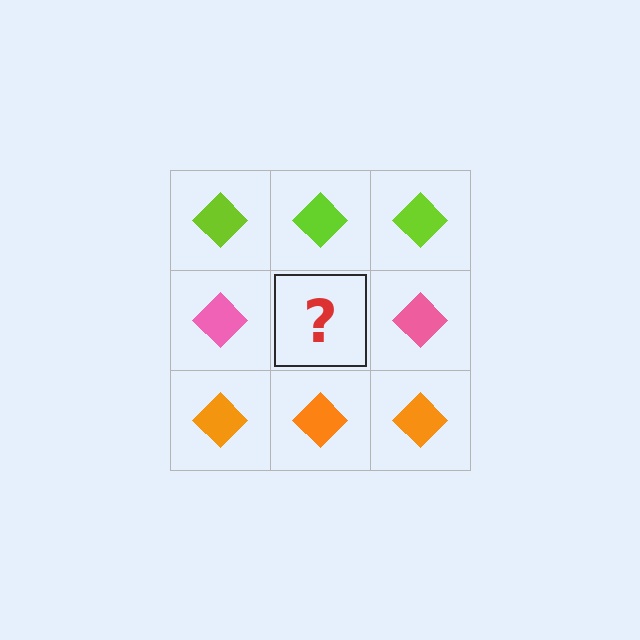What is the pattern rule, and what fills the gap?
The rule is that each row has a consistent color. The gap should be filled with a pink diamond.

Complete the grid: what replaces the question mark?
The question mark should be replaced with a pink diamond.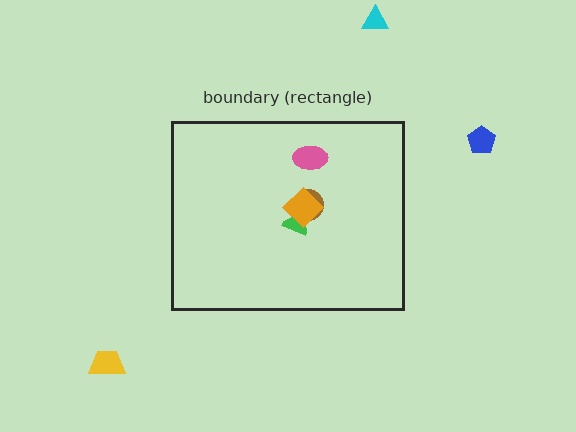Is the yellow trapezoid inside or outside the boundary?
Outside.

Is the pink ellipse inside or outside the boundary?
Inside.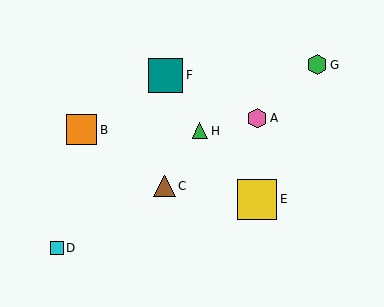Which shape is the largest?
The yellow square (labeled E) is the largest.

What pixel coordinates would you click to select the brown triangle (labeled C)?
Click at (164, 186) to select the brown triangle C.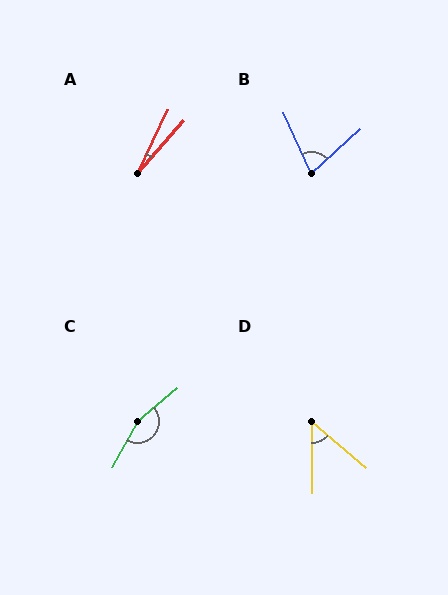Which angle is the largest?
C, at approximately 158 degrees.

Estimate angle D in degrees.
Approximately 49 degrees.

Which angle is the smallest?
A, at approximately 15 degrees.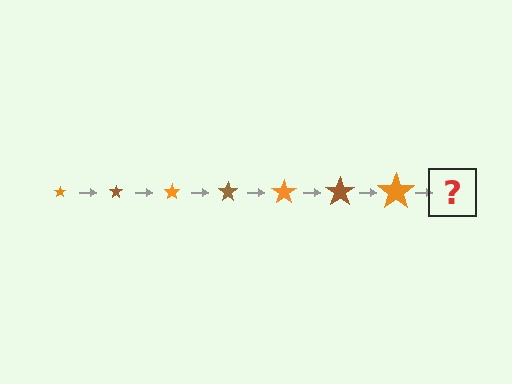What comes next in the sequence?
The next element should be a brown star, larger than the previous one.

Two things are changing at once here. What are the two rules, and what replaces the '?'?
The two rules are that the star grows larger each step and the color cycles through orange and brown. The '?' should be a brown star, larger than the previous one.